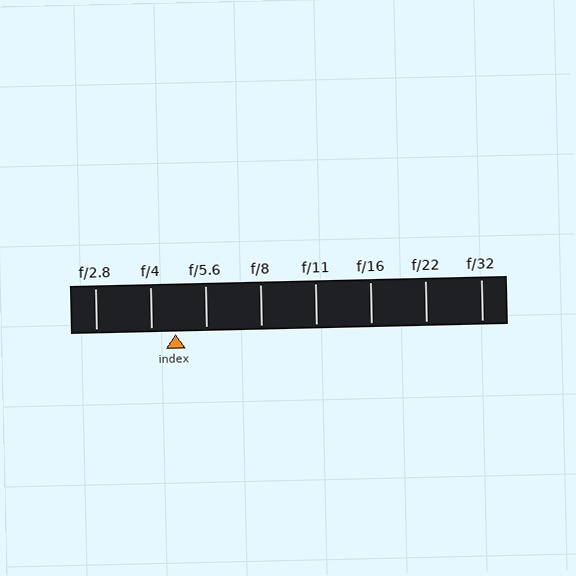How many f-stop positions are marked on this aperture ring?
There are 8 f-stop positions marked.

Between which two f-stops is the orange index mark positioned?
The index mark is between f/4 and f/5.6.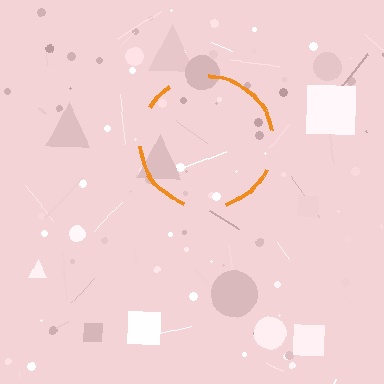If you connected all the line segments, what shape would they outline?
They would outline a circle.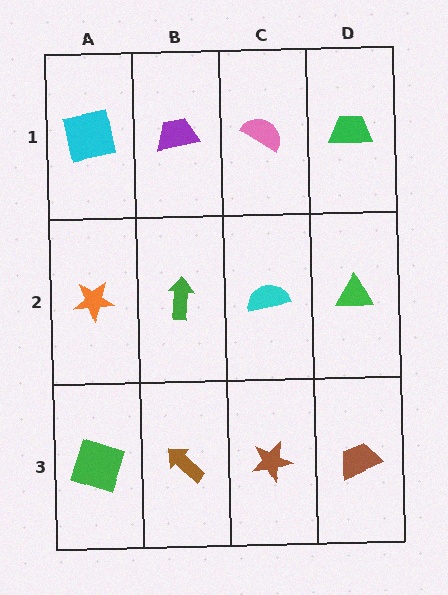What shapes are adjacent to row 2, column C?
A pink semicircle (row 1, column C), a brown star (row 3, column C), a green arrow (row 2, column B), a green triangle (row 2, column D).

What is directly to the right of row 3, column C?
A brown trapezoid.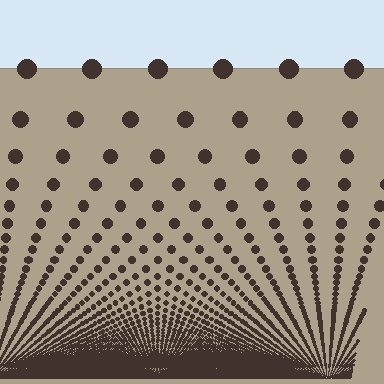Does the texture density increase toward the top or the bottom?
Density increases toward the bottom.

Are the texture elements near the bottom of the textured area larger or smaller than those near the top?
Smaller. The gradient is inverted — elements near the bottom are smaller and denser.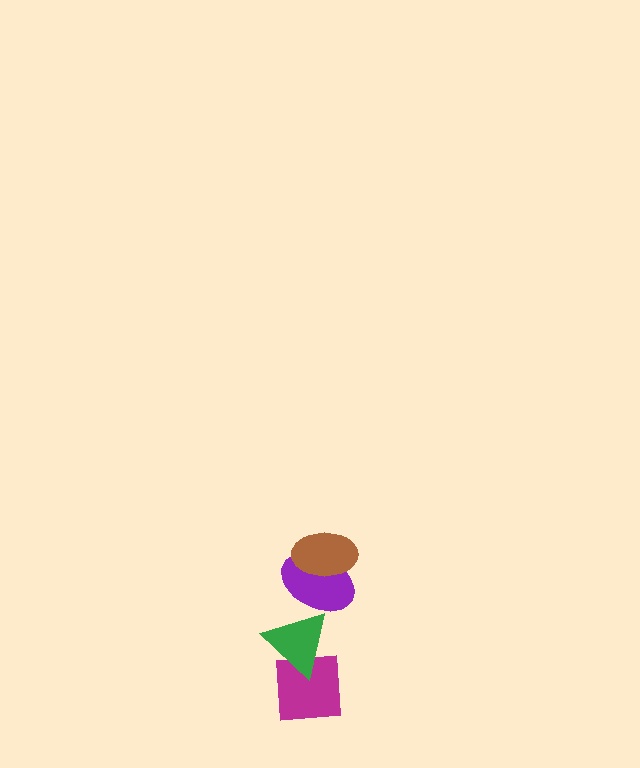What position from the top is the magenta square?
The magenta square is 4th from the top.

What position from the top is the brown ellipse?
The brown ellipse is 1st from the top.